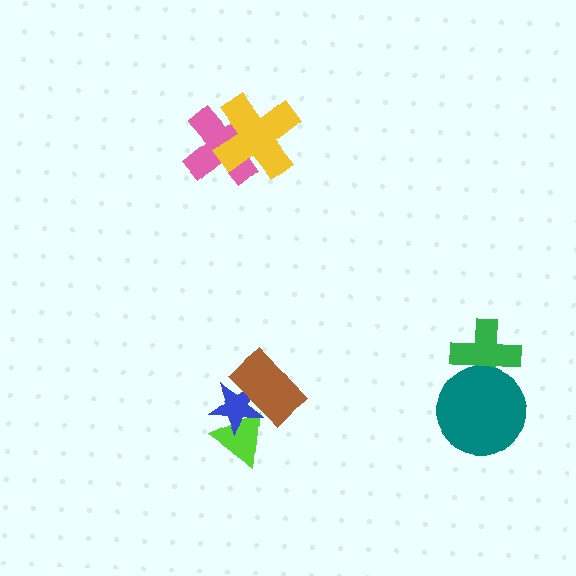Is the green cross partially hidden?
Yes, it is partially covered by another shape.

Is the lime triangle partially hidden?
Yes, it is partially covered by another shape.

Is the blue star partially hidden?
Yes, it is partially covered by another shape.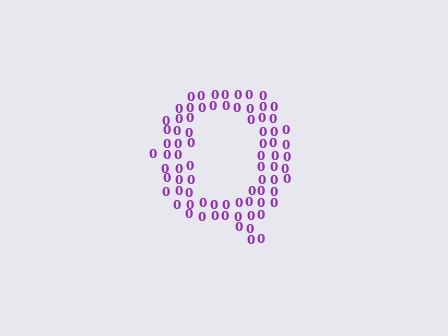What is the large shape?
The large shape is the letter Q.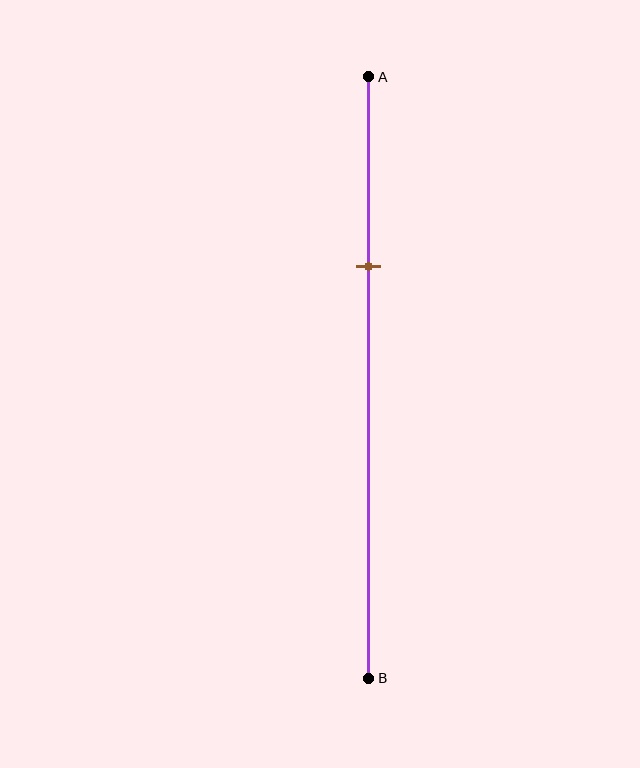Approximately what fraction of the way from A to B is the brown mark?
The brown mark is approximately 30% of the way from A to B.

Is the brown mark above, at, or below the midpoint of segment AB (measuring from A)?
The brown mark is above the midpoint of segment AB.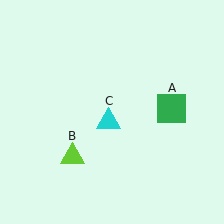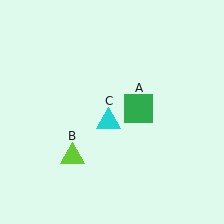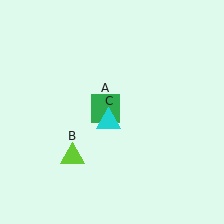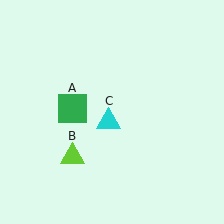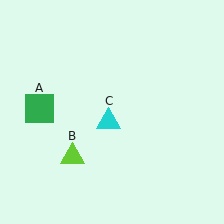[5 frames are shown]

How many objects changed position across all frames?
1 object changed position: green square (object A).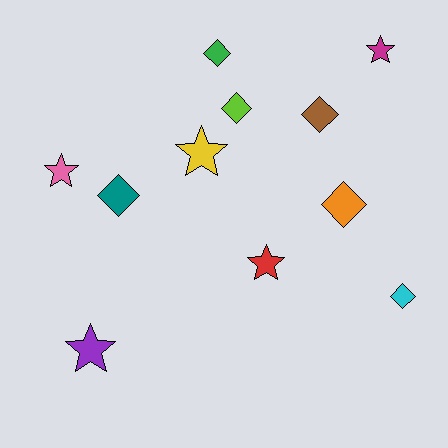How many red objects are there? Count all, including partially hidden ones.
There is 1 red object.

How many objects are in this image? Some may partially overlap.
There are 11 objects.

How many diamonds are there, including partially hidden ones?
There are 6 diamonds.